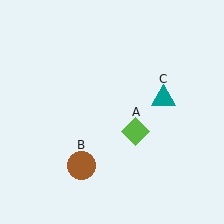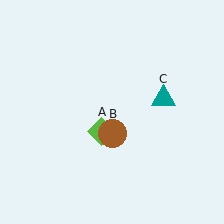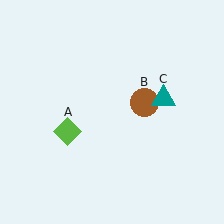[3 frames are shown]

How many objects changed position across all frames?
2 objects changed position: lime diamond (object A), brown circle (object B).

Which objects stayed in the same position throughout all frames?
Teal triangle (object C) remained stationary.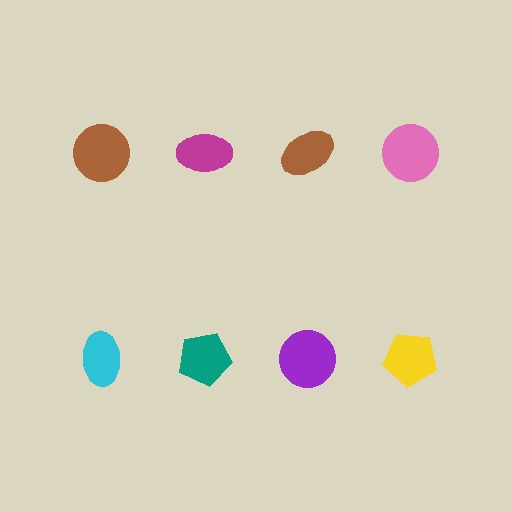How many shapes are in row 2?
4 shapes.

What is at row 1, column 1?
A brown circle.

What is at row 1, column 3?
A brown ellipse.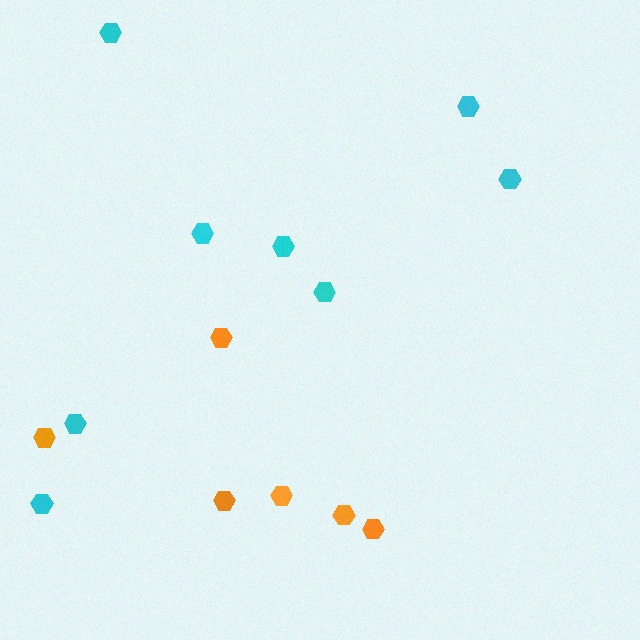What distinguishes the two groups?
There are 2 groups: one group of orange hexagons (6) and one group of cyan hexagons (8).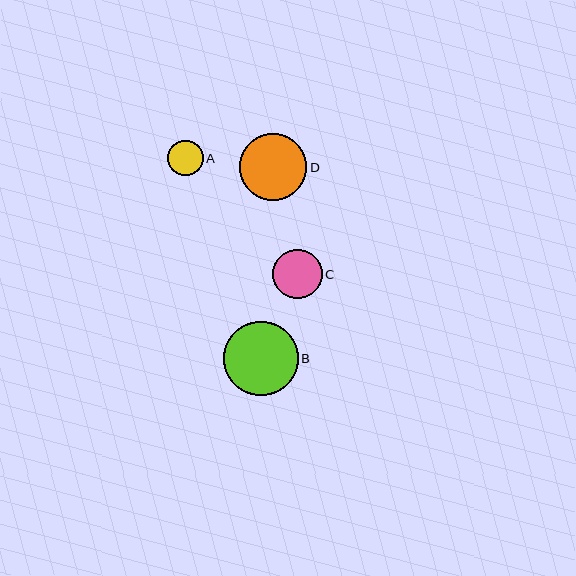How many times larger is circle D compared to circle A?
Circle D is approximately 1.9 times the size of circle A.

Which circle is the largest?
Circle B is the largest with a size of approximately 75 pixels.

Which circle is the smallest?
Circle A is the smallest with a size of approximately 35 pixels.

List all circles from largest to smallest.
From largest to smallest: B, D, C, A.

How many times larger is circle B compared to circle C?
Circle B is approximately 1.5 times the size of circle C.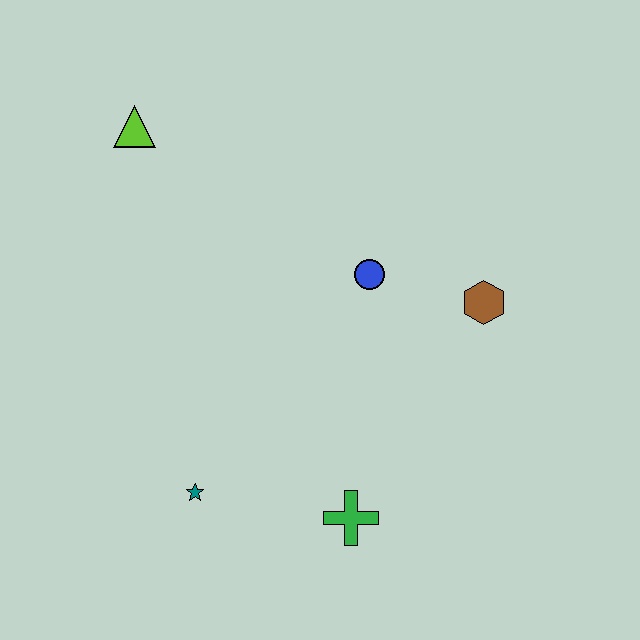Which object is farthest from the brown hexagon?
The lime triangle is farthest from the brown hexagon.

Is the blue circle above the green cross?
Yes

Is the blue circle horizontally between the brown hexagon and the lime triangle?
Yes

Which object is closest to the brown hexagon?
The blue circle is closest to the brown hexagon.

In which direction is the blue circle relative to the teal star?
The blue circle is above the teal star.